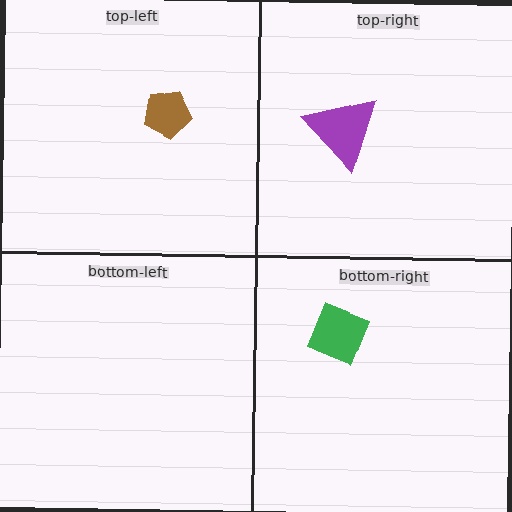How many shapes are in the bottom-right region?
1.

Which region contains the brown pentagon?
The top-left region.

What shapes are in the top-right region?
The purple triangle.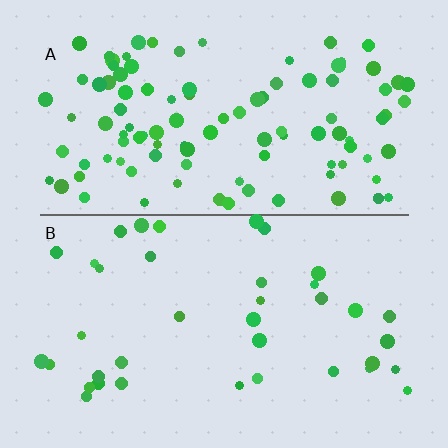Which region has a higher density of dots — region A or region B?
A (the top).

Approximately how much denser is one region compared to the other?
Approximately 2.8× — region A over region B.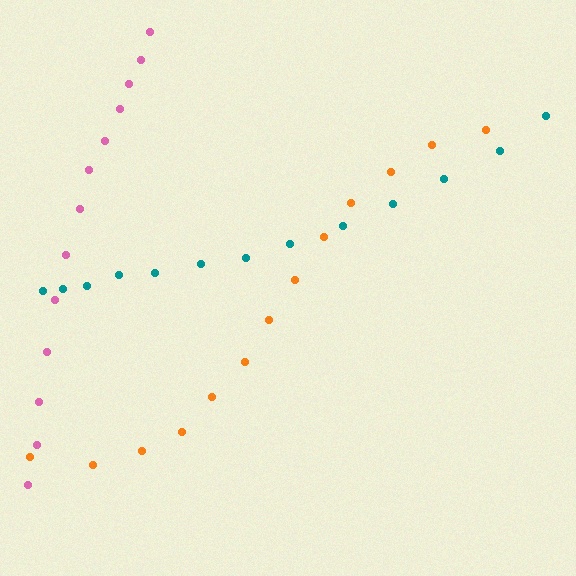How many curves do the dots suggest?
There are 3 distinct paths.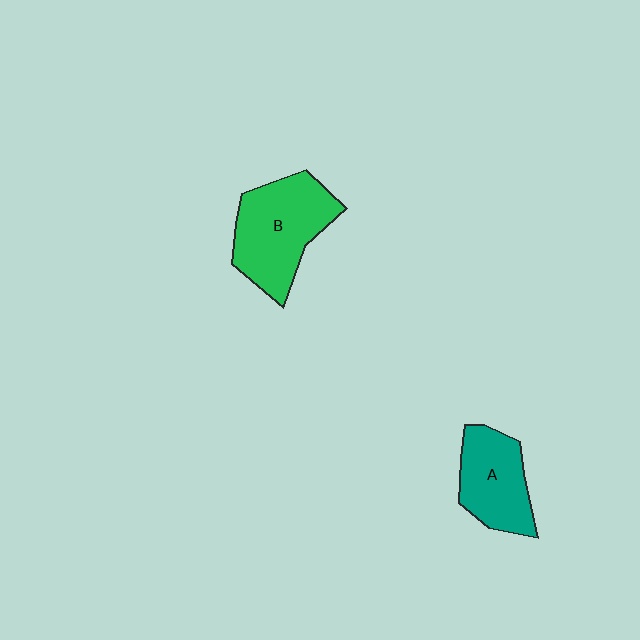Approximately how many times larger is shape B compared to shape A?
Approximately 1.4 times.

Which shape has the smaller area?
Shape A (teal).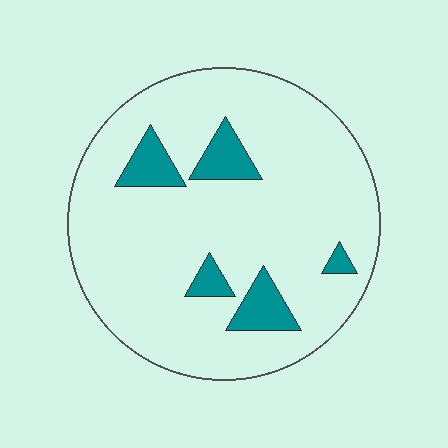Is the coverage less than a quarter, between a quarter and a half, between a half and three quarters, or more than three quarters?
Less than a quarter.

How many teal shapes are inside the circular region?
5.